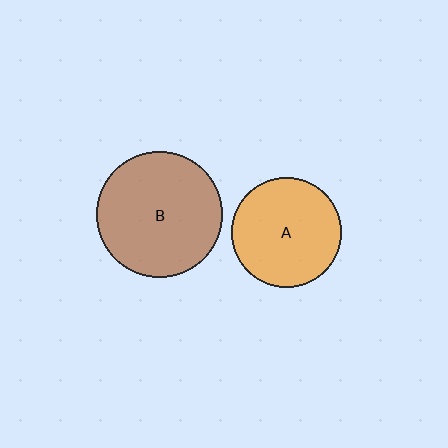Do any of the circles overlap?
No, none of the circles overlap.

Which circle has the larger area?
Circle B (brown).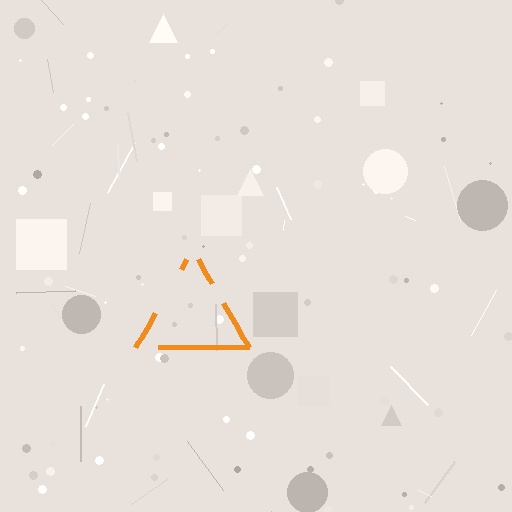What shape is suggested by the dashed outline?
The dashed outline suggests a triangle.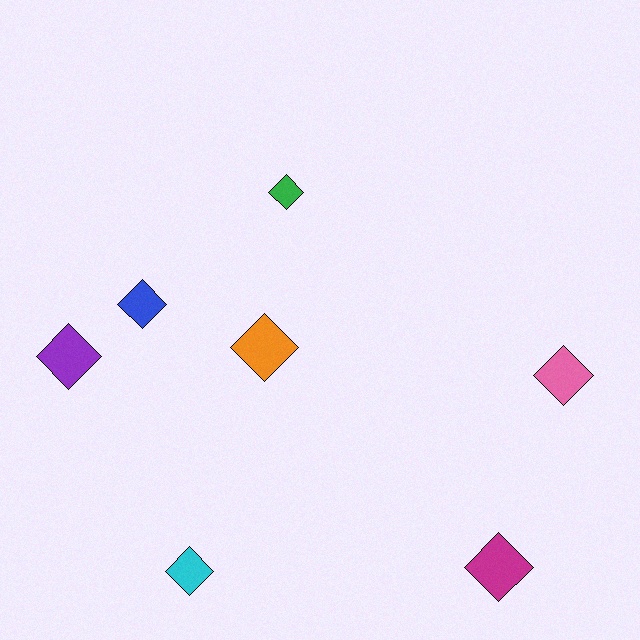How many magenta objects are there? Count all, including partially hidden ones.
There is 1 magenta object.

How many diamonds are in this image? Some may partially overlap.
There are 7 diamonds.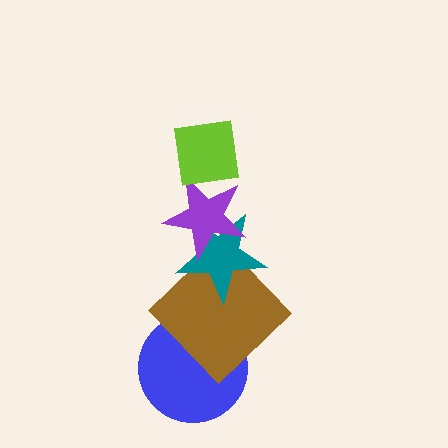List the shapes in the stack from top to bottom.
From top to bottom: the lime square, the purple star, the teal star, the brown diamond, the blue circle.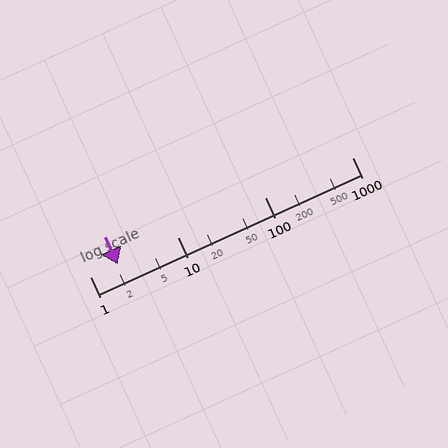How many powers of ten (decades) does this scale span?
The scale spans 3 decades, from 1 to 1000.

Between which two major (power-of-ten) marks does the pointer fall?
The pointer is between 1 and 10.